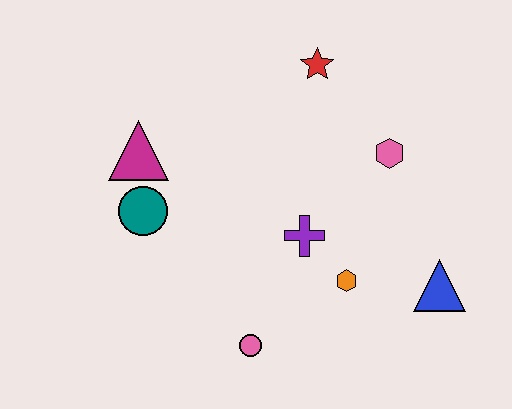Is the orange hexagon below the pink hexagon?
Yes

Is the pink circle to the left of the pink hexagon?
Yes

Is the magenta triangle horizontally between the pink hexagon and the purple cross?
No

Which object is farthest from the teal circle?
The blue triangle is farthest from the teal circle.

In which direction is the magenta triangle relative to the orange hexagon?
The magenta triangle is to the left of the orange hexagon.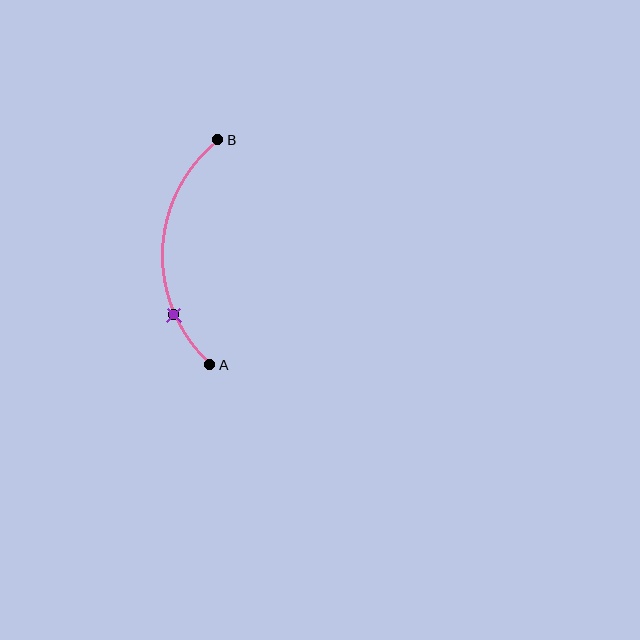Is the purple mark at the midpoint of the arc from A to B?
No. The purple mark lies on the arc but is closer to endpoint A. The arc midpoint would be at the point on the curve equidistant along the arc from both A and B.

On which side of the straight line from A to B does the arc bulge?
The arc bulges to the left of the straight line connecting A and B.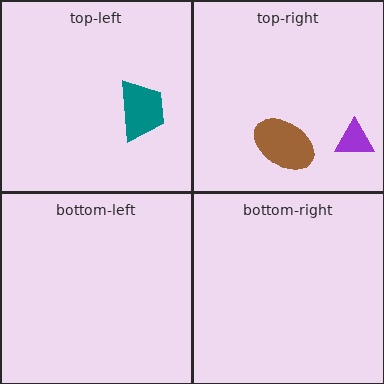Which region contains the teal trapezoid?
The top-left region.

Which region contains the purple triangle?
The top-right region.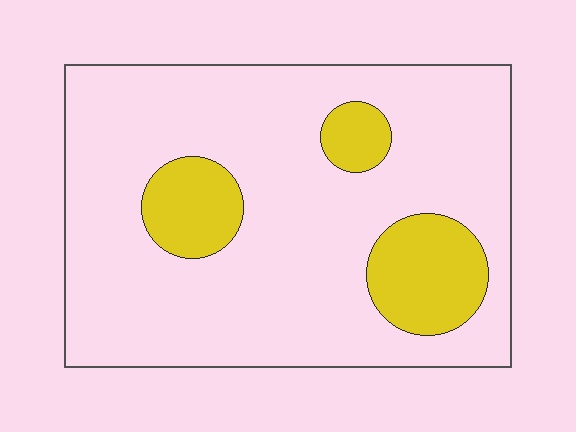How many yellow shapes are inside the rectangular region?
3.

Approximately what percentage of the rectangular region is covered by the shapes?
Approximately 20%.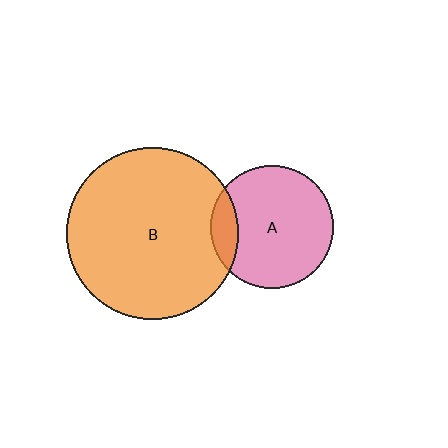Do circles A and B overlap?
Yes.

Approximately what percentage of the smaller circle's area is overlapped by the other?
Approximately 15%.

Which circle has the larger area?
Circle B (orange).